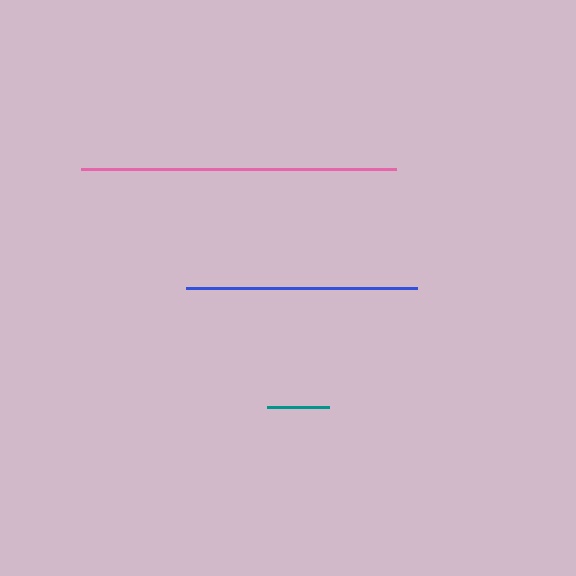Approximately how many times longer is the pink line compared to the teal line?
The pink line is approximately 5.1 times the length of the teal line.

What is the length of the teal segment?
The teal segment is approximately 62 pixels long.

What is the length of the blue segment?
The blue segment is approximately 230 pixels long.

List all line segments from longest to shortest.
From longest to shortest: pink, blue, teal.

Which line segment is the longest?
The pink line is the longest at approximately 314 pixels.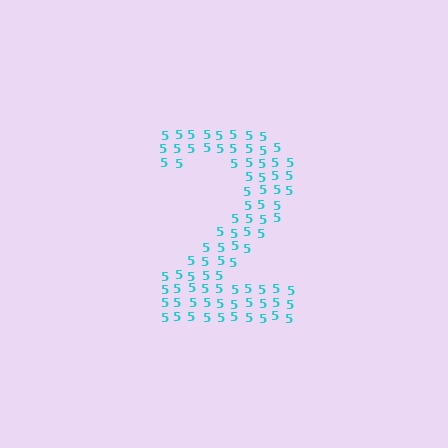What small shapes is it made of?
It is made of small digit 5's.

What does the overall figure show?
The overall figure shows the digit 2.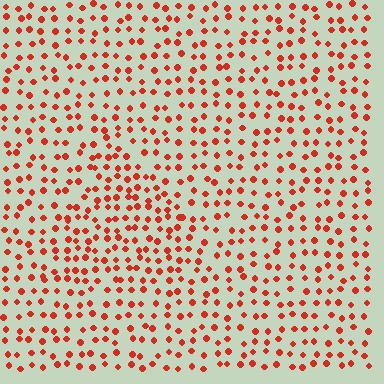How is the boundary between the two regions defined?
The boundary is defined by a change in element density (approximately 1.5x ratio). All elements are the same color, size, and shape.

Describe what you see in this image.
The image contains small red elements arranged at two different densities. A triangle-shaped region is visible where the elements are more densely packed than the surrounding area.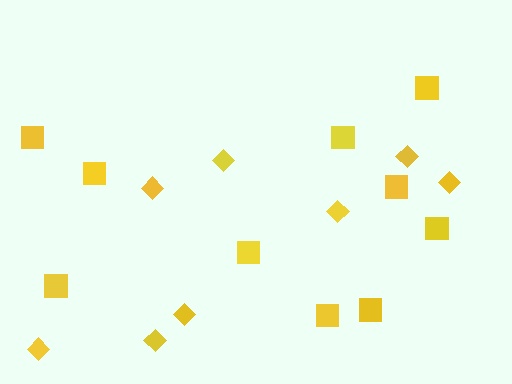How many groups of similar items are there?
There are 2 groups: one group of squares (10) and one group of diamonds (8).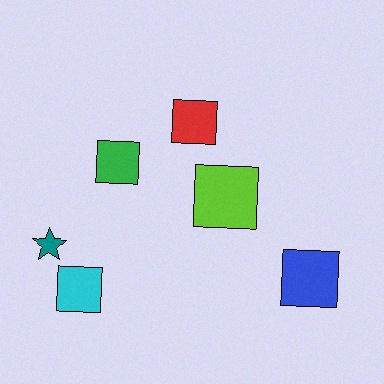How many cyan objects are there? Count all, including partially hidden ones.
There is 1 cyan object.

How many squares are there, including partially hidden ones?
There are 5 squares.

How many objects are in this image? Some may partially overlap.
There are 6 objects.